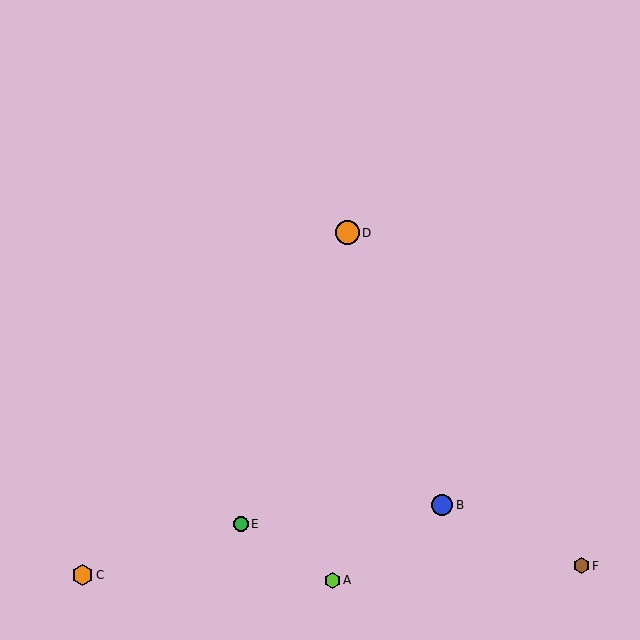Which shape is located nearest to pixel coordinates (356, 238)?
The orange circle (labeled D) at (347, 233) is nearest to that location.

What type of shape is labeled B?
Shape B is a blue circle.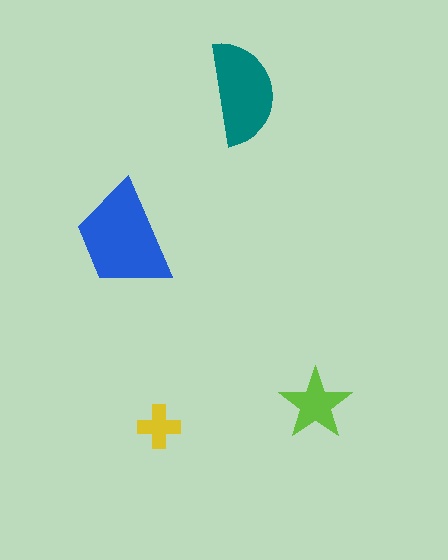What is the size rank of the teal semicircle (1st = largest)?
2nd.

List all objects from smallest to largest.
The yellow cross, the lime star, the teal semicircle, the blue trapezoid.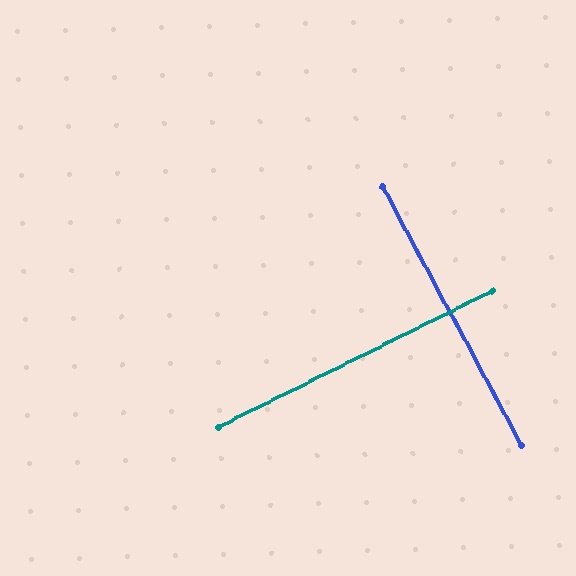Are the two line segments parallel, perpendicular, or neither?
Perpendicular — they meet at approximately 88°.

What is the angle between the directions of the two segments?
Approximately 88 degrees.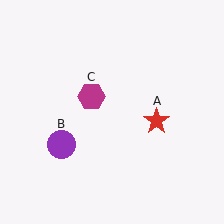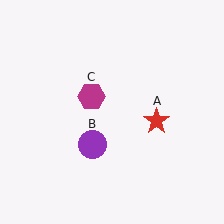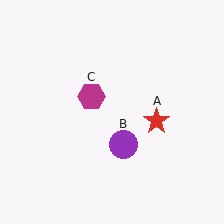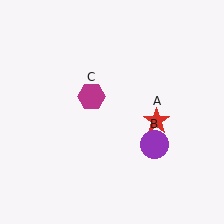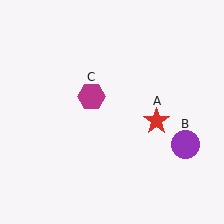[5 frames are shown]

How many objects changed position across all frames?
1 object changed position: purple circle (object B).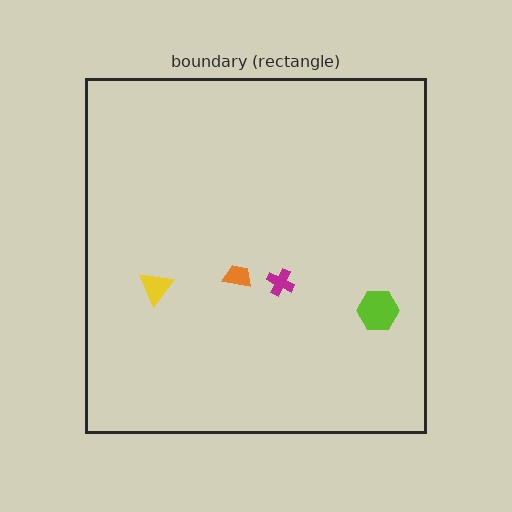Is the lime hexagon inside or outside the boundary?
Inside.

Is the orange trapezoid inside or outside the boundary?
Inside.